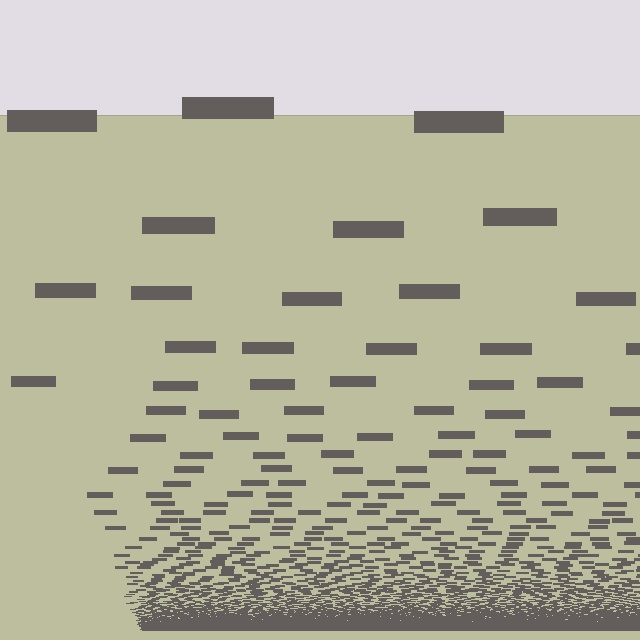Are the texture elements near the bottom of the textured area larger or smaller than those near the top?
Smaller. The gradient is inverted — elements near the bottom are smaller and denser.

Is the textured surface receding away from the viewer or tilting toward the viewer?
The surface appears to tilt toward the viewer. Texture elements get larger and sparser toward the top.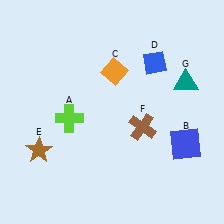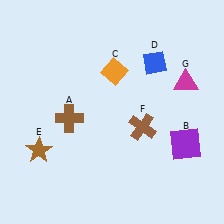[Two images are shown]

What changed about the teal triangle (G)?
In Image 1, G is teal. In Image 2, it changed to magenta.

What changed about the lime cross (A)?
In Image 1, A is lime. In Image 2, it changed to brown.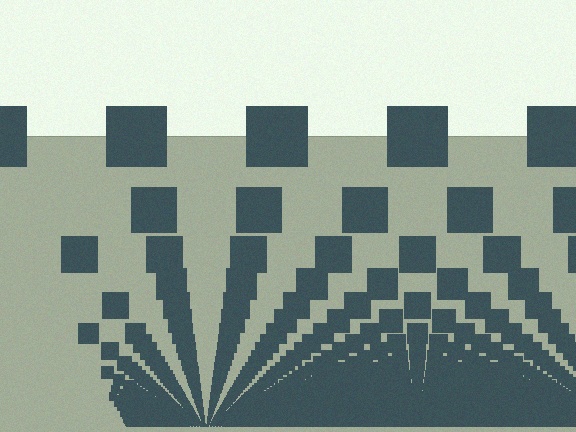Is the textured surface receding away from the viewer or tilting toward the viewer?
The surface appears to tilt toward the viewer. Texture elements get larger and sparser toward the top.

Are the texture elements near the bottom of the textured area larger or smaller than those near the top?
Smaller. The gradient is inverted — elements near the bottom are smaller and denser.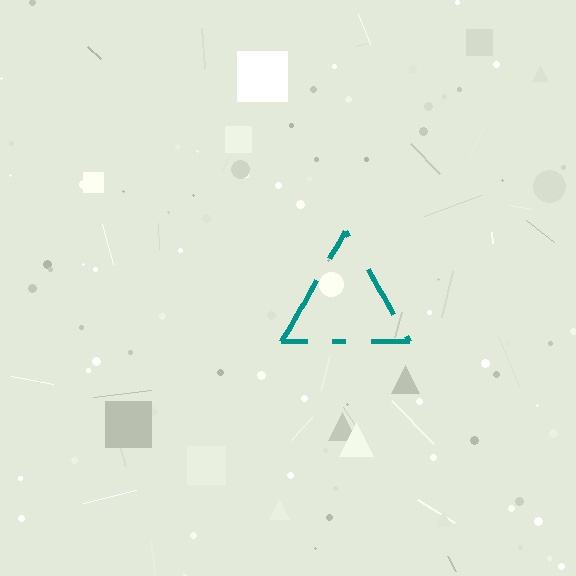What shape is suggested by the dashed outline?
The dashed outline suggests a triangle.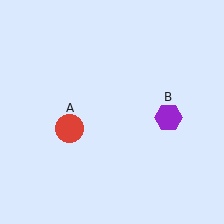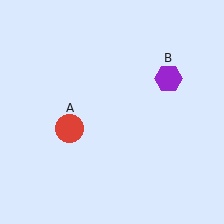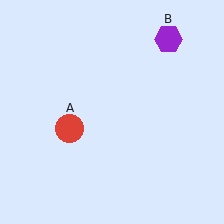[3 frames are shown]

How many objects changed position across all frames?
1 object changed position: purple hexagon (object B).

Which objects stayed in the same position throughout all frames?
Red circle (object A) remained stationary.